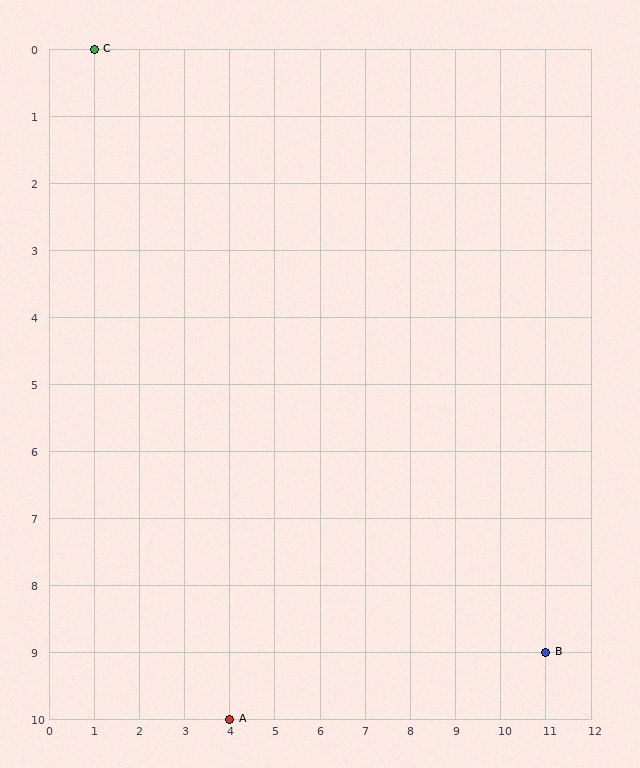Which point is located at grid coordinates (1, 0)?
Point C is at (1, 0).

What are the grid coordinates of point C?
Point C is at grid coordinates (1, 0).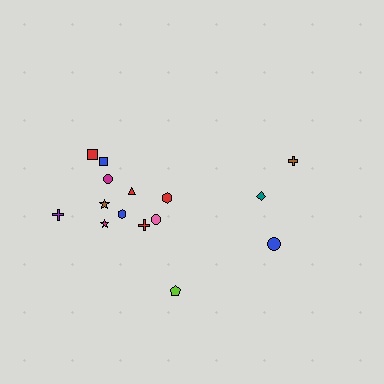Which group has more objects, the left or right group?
The left group.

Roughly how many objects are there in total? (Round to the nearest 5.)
Roughly 15 objects in total.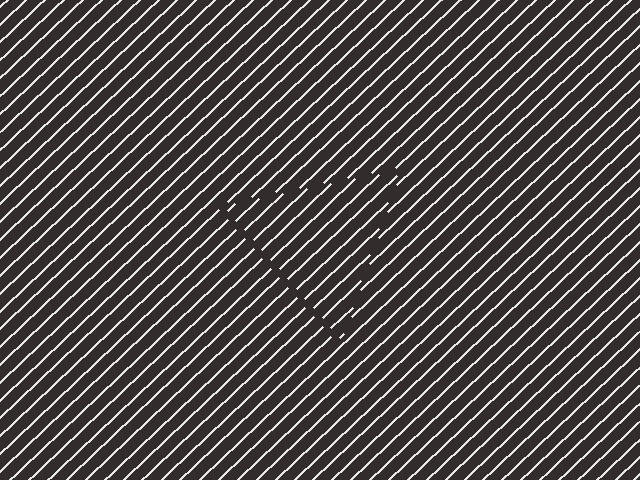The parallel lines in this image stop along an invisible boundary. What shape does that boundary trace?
An illusory triangle. The interior of the shape contains the same grating, shifted by half a period — the contour is defined by the phase discontinuity where line-ends from the inner and outer gratings abut.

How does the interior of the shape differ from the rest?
The interior of the shape contains the same grating, shifted by half a period — the contour is defined by the phase discontinuity where line-ends from the inner and outer gratings abut.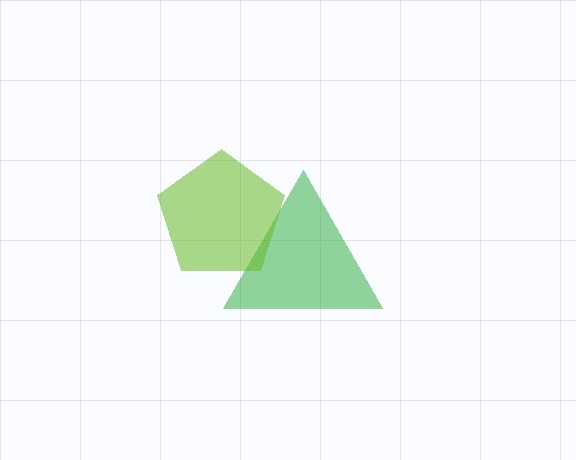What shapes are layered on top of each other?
The layered shapes are: a green triangle, a lime pentagon.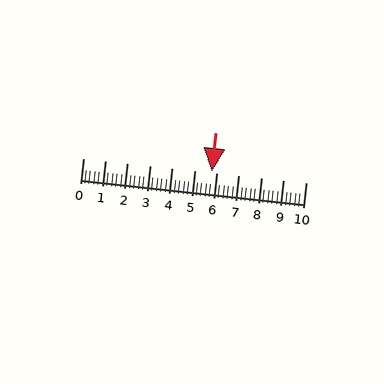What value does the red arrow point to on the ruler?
The red arrow points to approximately 5.8.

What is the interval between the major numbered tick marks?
The major tick marks are spaced 1 units apart.